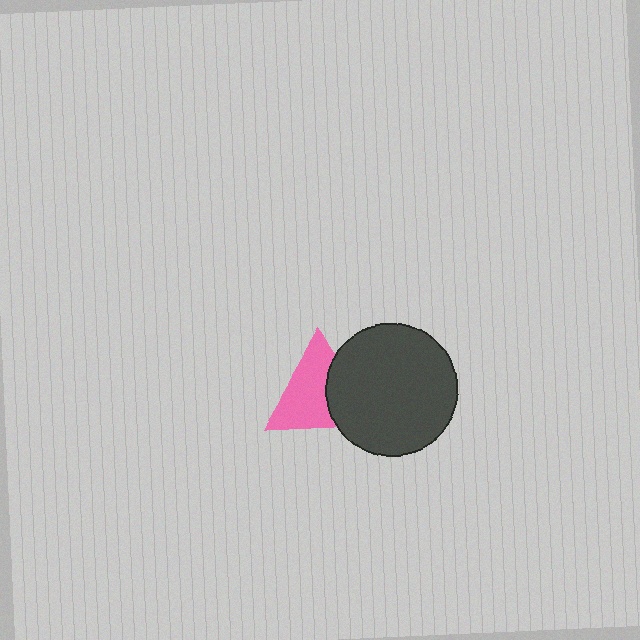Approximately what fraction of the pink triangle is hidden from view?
Roughly 36% of the pink triangle is hidden behind the dark gray circle.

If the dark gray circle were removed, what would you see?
You would see the complete pink triangle.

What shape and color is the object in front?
The object in front is a dark gray circle.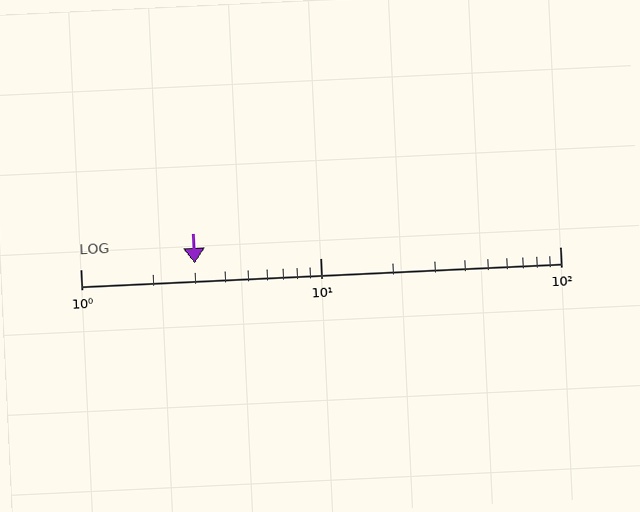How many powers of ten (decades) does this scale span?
The scale spans 2 decades, from 1 to 100.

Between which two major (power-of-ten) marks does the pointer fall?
The pointer is between 1 and 10.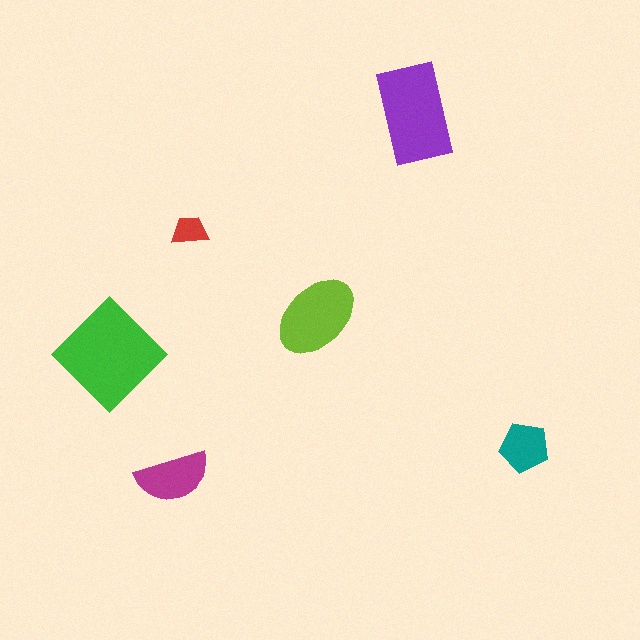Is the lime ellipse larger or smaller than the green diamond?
Smaller.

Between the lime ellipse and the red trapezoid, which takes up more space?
The lime ellipse.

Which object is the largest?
The green diamond.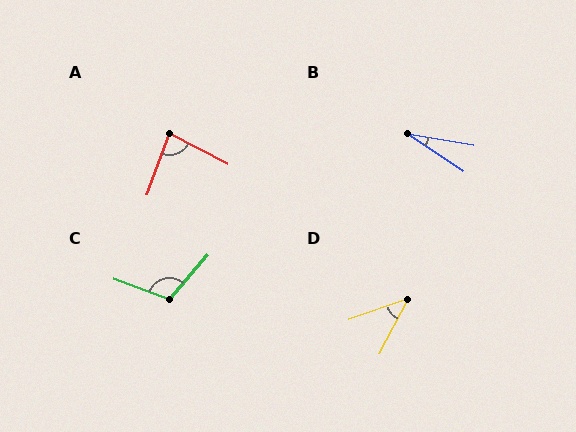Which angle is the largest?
C, at approximately 110 degrees.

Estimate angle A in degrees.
Approximately 82 degrees.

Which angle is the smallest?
B, at approximately 25 degrees.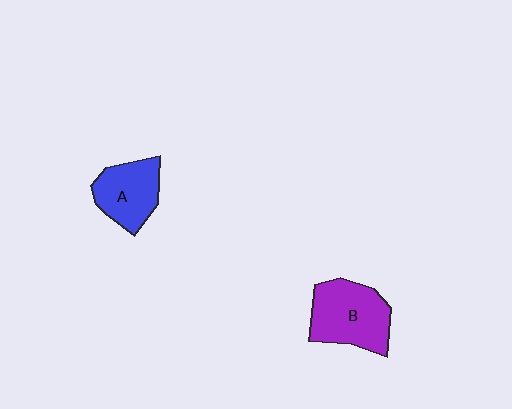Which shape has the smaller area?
Shape A (blue).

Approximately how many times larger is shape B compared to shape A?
Approximately 1.3 times.